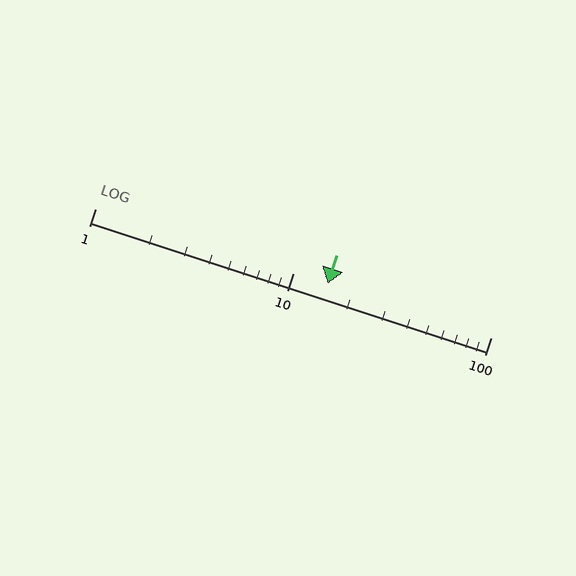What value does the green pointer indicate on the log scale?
The pointer indicates approximately 15.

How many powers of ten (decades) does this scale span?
The scale spans 2 decades, from 1 to 100.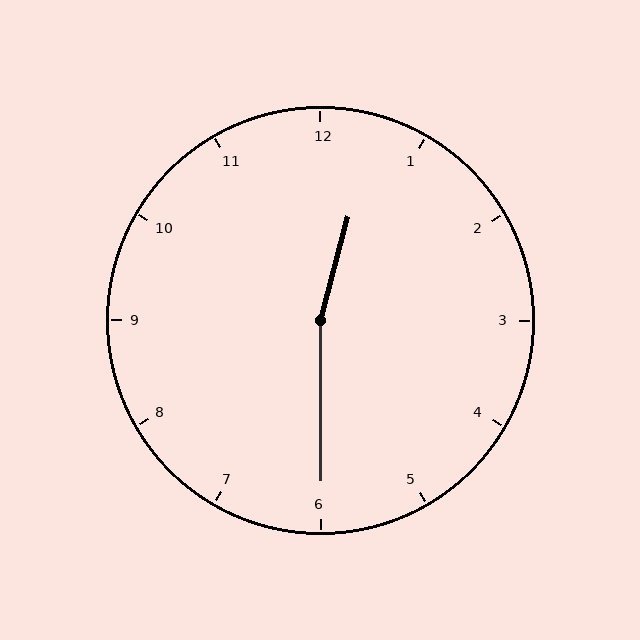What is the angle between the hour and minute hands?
Approximately 165 degrees.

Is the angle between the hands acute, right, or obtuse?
It is obtuse.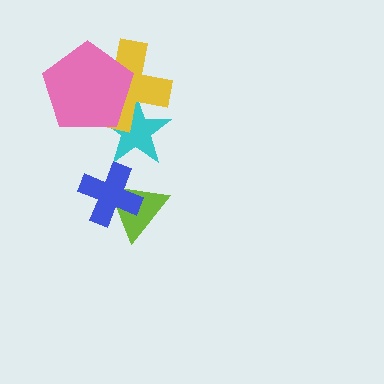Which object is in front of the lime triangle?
The blue cross is in front of the lime triangle.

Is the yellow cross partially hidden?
Yes, it is partially covered by another shape.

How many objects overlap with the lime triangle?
1 object overlaps with the lime triangle.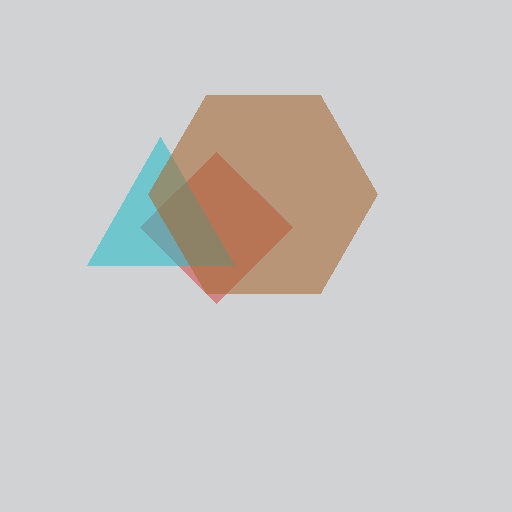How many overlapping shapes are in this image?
There are 3 overlapping shapes in the image.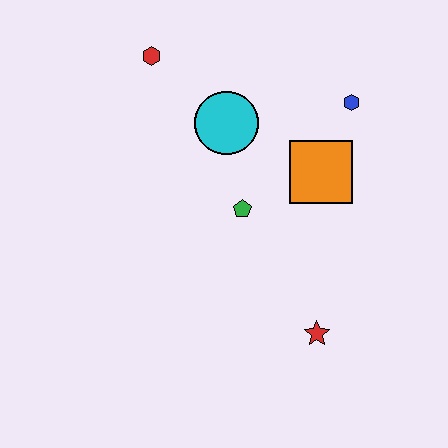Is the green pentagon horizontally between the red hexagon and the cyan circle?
No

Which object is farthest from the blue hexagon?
The red star is farthest from the blue hexagon.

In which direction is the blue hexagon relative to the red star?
The blue hexagon is above the red star.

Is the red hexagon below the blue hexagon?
No